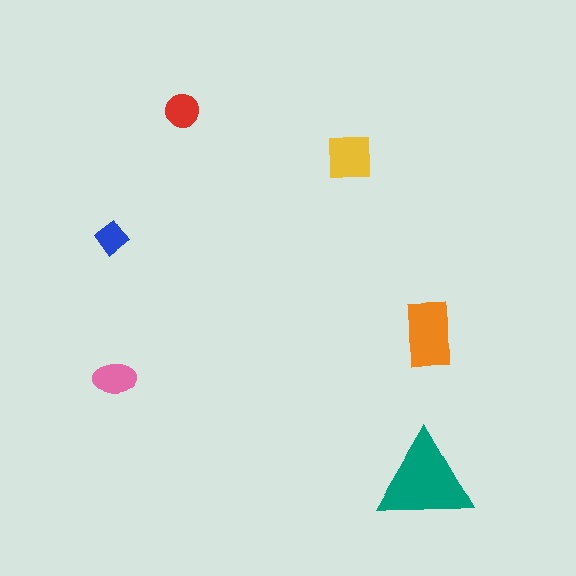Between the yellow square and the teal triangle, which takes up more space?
The teal triangle.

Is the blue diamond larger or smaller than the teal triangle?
Smaller.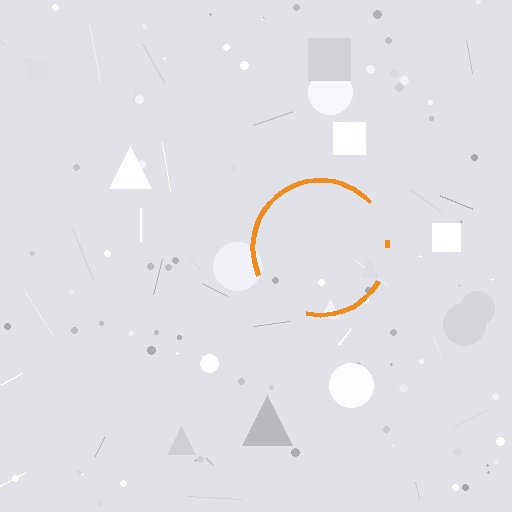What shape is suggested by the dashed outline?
The dashed outline suggests a circle.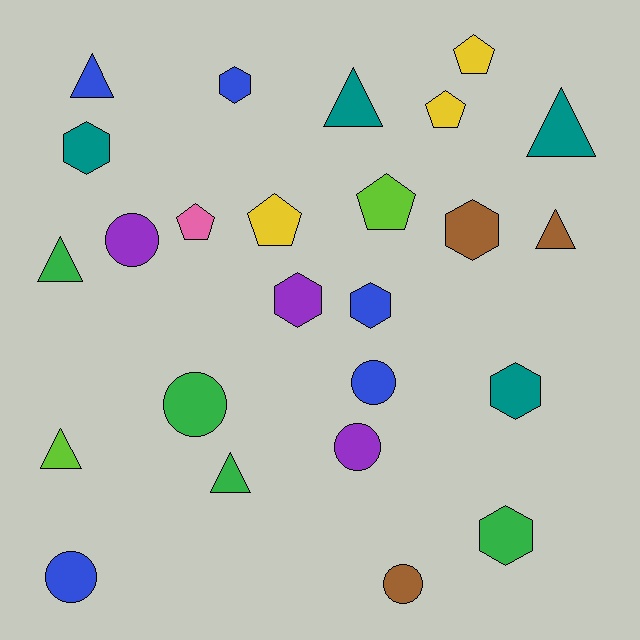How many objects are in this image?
There are 25 objects.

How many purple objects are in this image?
There are 3 purple objects.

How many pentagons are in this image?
There are 5 pentagons.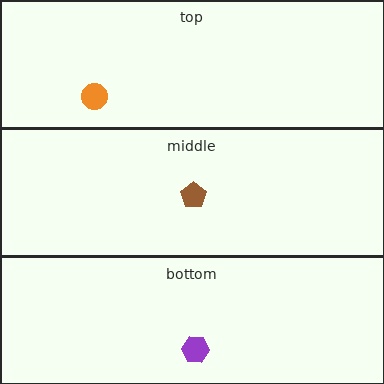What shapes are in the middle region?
The brown pentagon.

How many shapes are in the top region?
1.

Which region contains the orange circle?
The top region.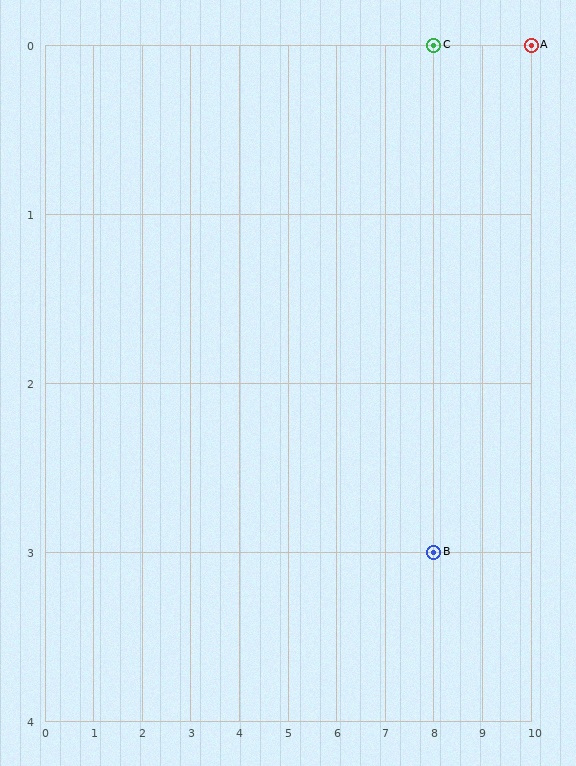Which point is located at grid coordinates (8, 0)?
Point C is at (8, 0).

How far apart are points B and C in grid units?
Points B and C are 3 rows apart.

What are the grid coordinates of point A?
Point A is at grid coordinates (10, 0).